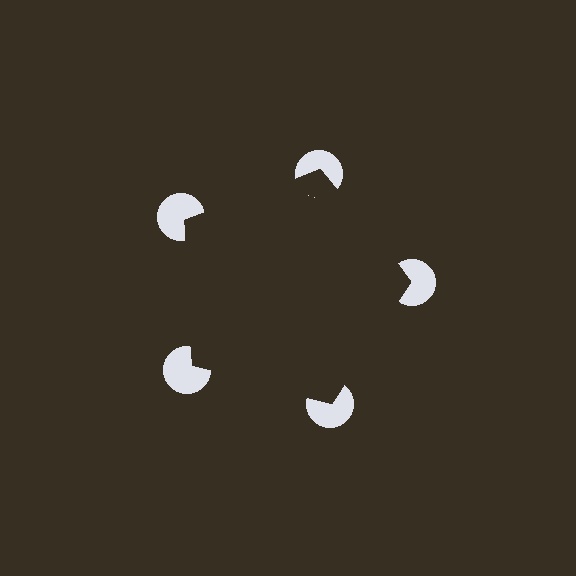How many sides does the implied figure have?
5 sides.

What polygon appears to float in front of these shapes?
An illusory pentagon — its edges are inferred from the aligned wedge cuts in the pac-man discs, not physically drawn.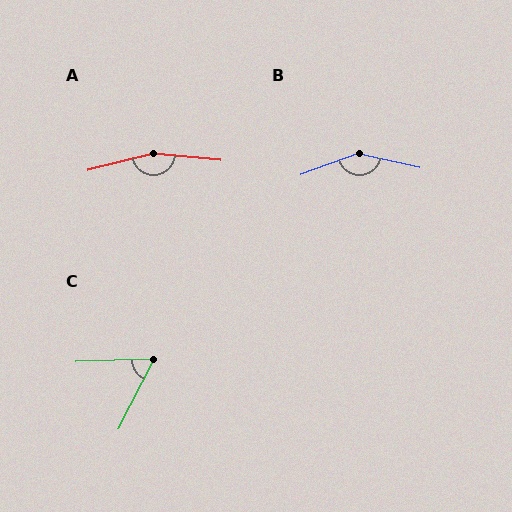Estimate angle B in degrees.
Approximately 148 degrees.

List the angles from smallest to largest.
C (61°), B (148°), A (160°).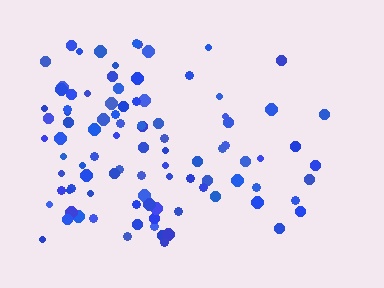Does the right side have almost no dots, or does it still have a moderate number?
Still a moderate number, just noticeably fewer than the left.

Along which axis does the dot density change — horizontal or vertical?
Horizontal.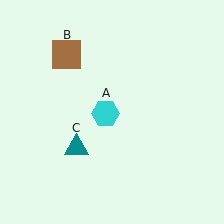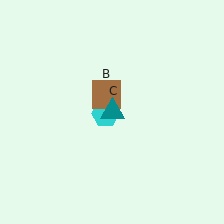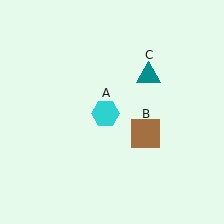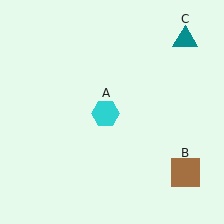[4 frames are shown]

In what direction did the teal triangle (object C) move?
The teal triangle (object C) moved up and to the right.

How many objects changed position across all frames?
2 objects changed position: brown square (object B), teal triangle (object C).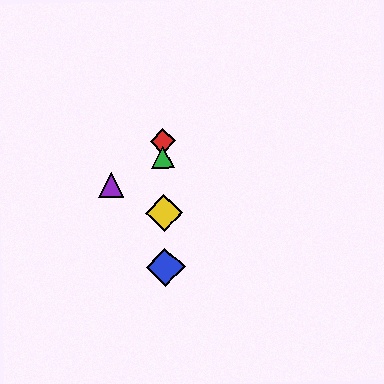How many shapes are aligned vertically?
4 shapes (the red diamond, the blue diamond, the green triangle, the yellow diamond) are aligned vertically.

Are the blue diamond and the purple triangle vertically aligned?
No, the blue diamond is at x≈165 and the purple triangle is at x≈111.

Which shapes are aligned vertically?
The red diamond, the blue diamond, the green triangle, the yellow diamond are aligned vertically.